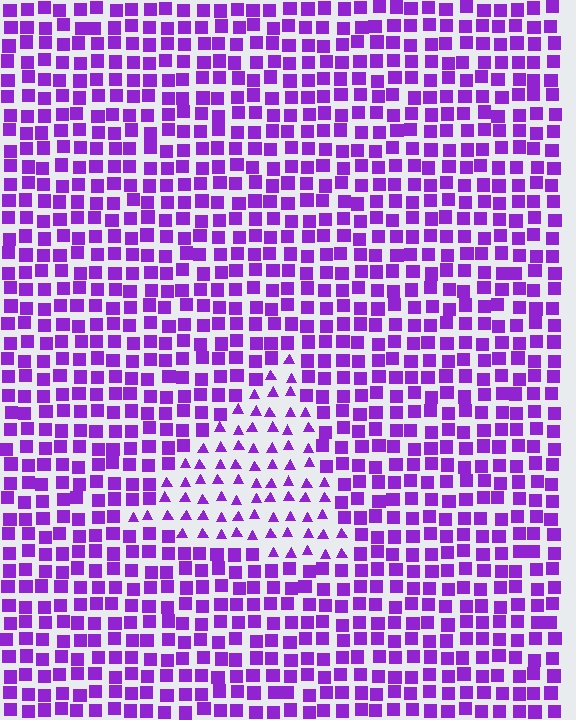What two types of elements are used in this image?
The image uses triangles inside the triangle region and squares outside it.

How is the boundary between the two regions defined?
The boundary is defined by a change in element shape: triangles inside vs. squares outside. All elements share the same color and spacing.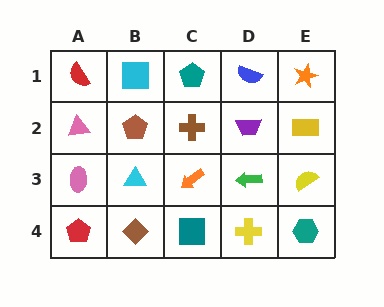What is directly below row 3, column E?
A teal hexagon.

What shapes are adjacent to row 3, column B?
A brown pentagon (row 2, column B), a brown diamond (row 4, column B), a pink ellipse (row 3, column A), an orange arrow (row 3, column C).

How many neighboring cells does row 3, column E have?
3.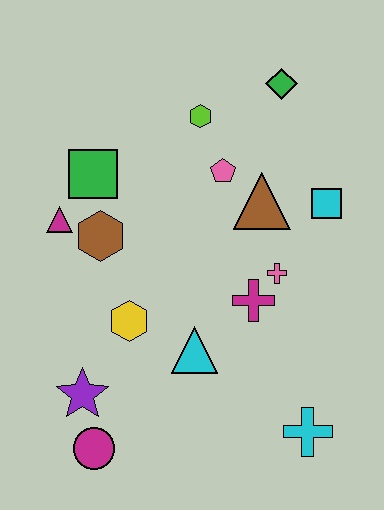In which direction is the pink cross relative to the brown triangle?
The pink cross is below the brown triangle.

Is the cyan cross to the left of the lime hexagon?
No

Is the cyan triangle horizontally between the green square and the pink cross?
Yes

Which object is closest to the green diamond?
The lime hexagon is closest to the green diamond.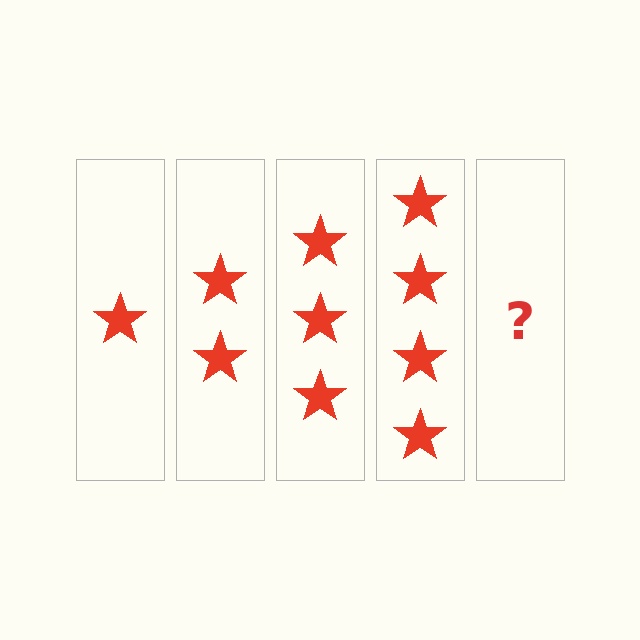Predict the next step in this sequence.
The next step is 5 stars.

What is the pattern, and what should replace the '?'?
The pattern is that each step adds one more star. The '?' should be 5 stars.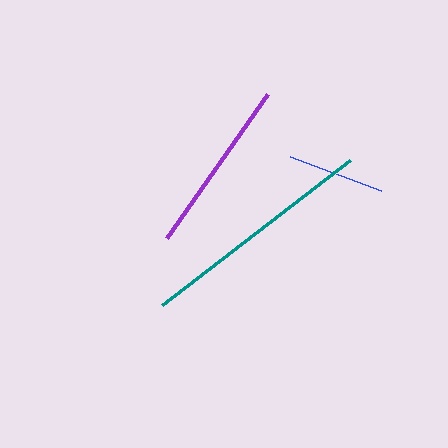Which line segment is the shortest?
The blue line is the shortest at approximately 97 pixels.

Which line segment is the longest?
The teal line is the longest at approximately 237 pixels.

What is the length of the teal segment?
The teal segment is approximately 237 pixels long.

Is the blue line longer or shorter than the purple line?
The purple line is longer than the blue line.